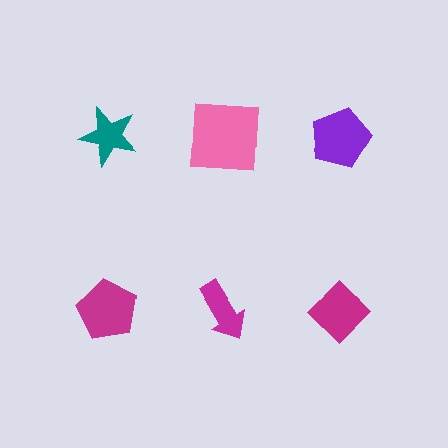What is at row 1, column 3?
A purple pentagon.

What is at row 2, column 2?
A magenta arrow.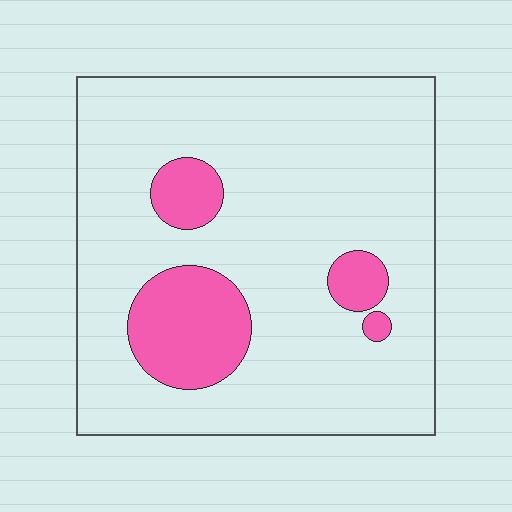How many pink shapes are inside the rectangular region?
4.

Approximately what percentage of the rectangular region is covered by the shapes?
Approximately 15%.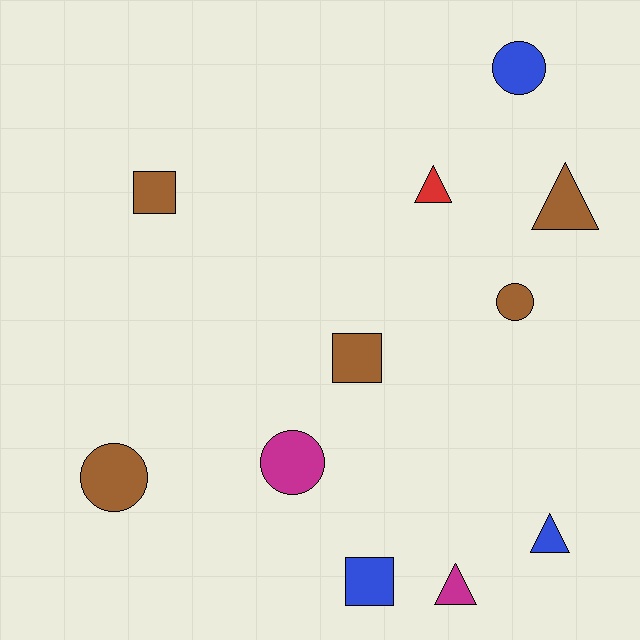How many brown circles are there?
There are 2 brown circles.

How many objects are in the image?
There are 11 objects.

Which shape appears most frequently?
Circle, with 4 objects.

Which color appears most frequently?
Brown, with 5 objects.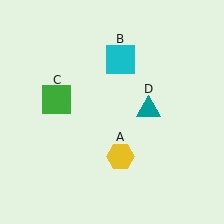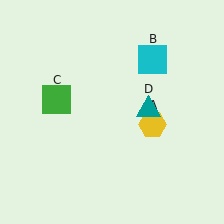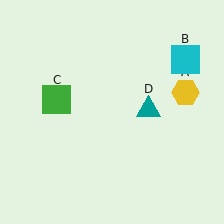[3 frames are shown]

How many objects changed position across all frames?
2 objects changed position: yellow hexagon (object A), cyan square (object B).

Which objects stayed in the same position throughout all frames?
Green square (object C) and teal triangle (object D) remained stationary.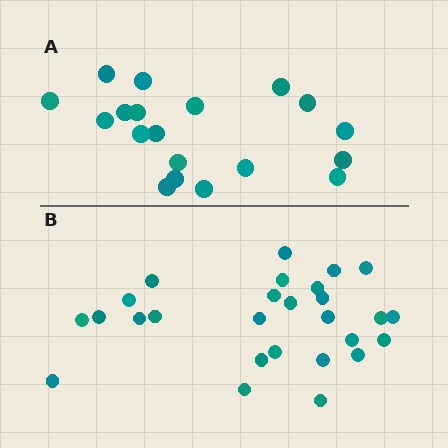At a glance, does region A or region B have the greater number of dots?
Region B (the bottom region) has more dots.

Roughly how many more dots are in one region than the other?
Region B has roughly 8 or so more dots than region A.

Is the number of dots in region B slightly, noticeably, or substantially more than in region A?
Region B has noticeably more, but not dramatically so. The ratio is roughly 1.4 to 1.